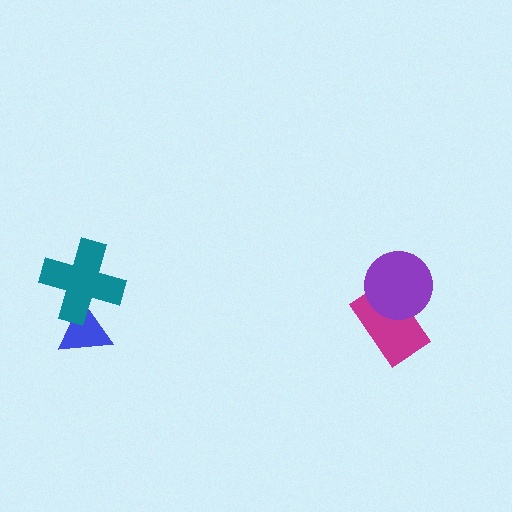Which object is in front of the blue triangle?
The teal cross is in front of the blue triangle.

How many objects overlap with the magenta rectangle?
1 object overlaps with the magenta rectangle.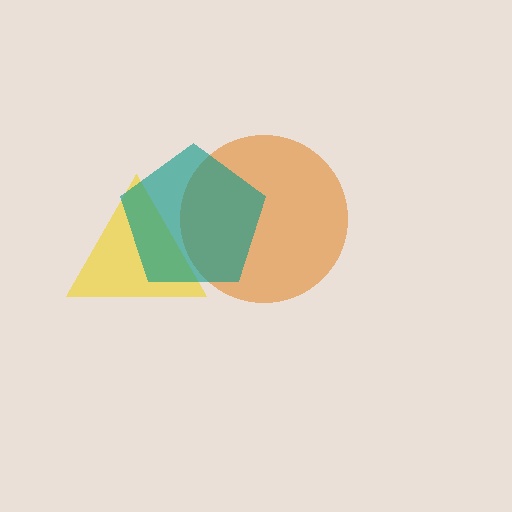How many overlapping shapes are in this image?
There are 3 overlapping shapes in the image.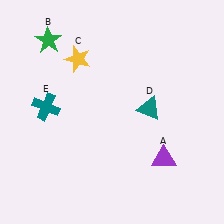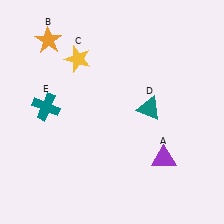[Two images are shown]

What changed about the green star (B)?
In Image 1, B is green. In Image 2, it changed to orange.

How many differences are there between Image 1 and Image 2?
There is 1 difference between the two images.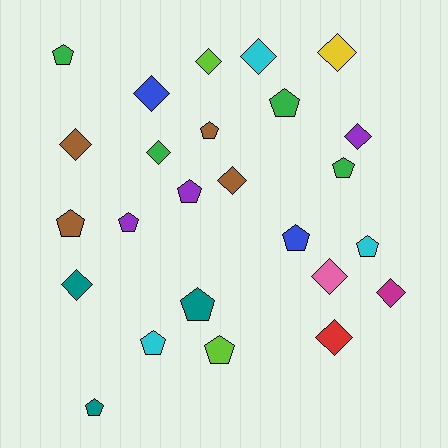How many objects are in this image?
There are 25 objects.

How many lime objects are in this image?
There are 2 lime objects.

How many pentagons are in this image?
There are 13 pentagons.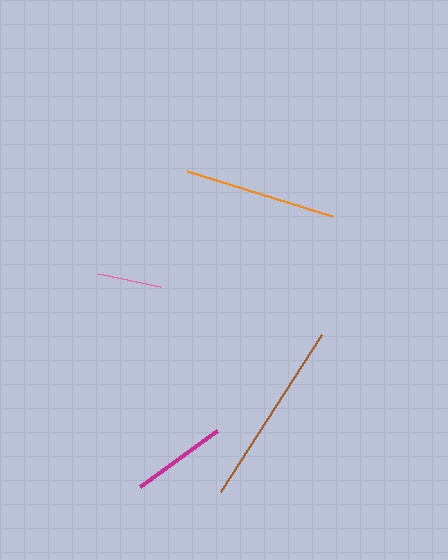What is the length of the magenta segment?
The magenta segment is approximately 95 pixels long.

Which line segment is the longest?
The brown line is the longest at approximately 187 pixels.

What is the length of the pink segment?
The pink segment is approximately 63 pixels long.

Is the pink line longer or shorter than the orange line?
The orange line is longer than the pink line.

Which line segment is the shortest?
The pink line is the shortest at approximately 63 pixels.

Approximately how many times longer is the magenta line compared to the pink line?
The magenta line is approximately 1.5 times the length of the pink line.